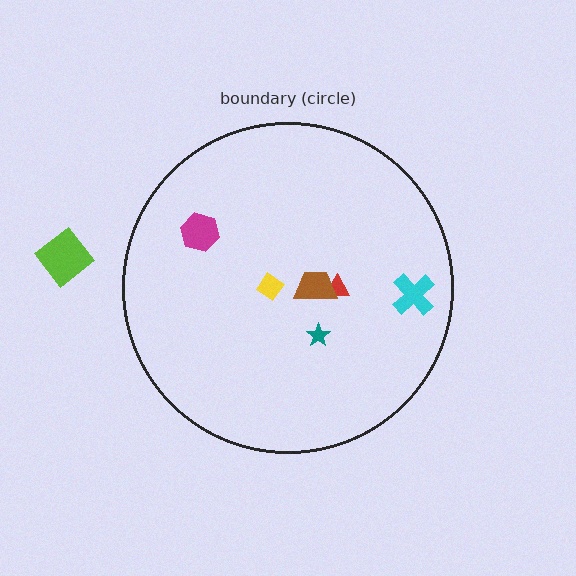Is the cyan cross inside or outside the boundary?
Inside.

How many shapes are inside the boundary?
6 inside, 1 outside.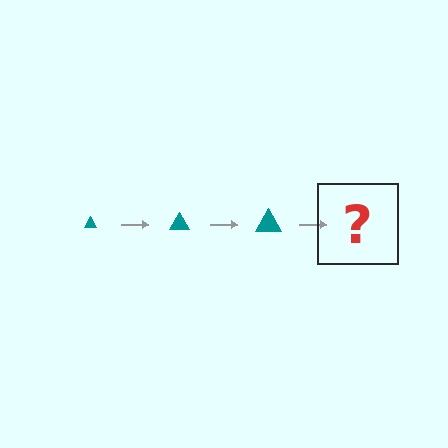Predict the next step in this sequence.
The next step is a teal triangle, larger than the previous one.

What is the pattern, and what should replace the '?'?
The pattern is that the triangle gets progressively larger each step. The '?' should be a teal triangle, larger than the previous one.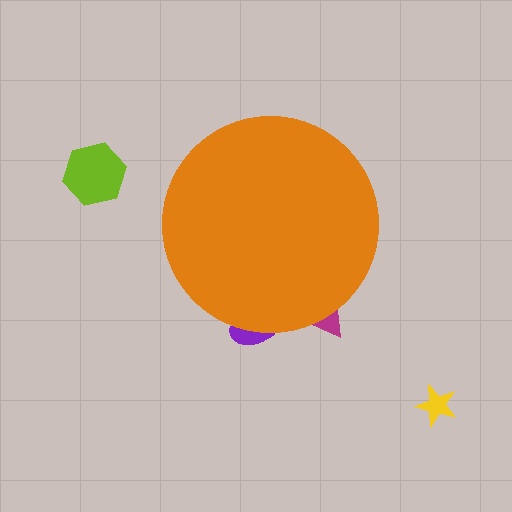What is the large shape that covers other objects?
An orange circle.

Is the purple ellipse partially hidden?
Yes, the purple ellipse is partially hidden behind the orange circle.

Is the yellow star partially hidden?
No, the yellow star is fully visible.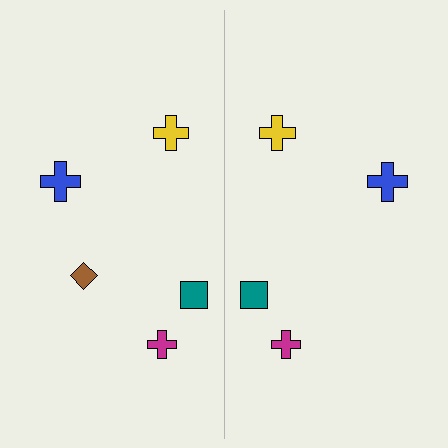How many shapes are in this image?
There are 9 shapes in this image.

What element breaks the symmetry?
A brown diamond is missing from the right side.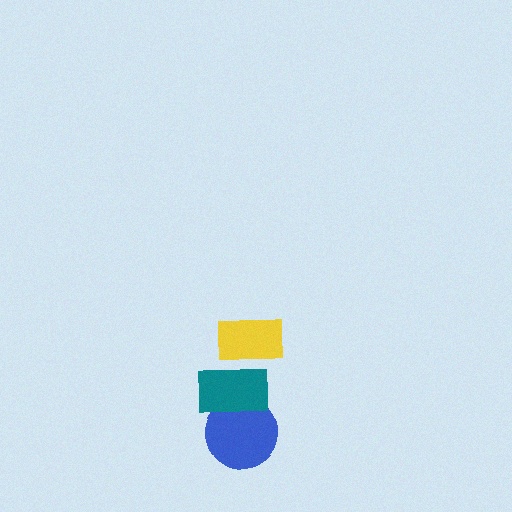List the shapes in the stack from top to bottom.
From top to bottom: the yellow rectangle, the teal rectangle, the blue circle.